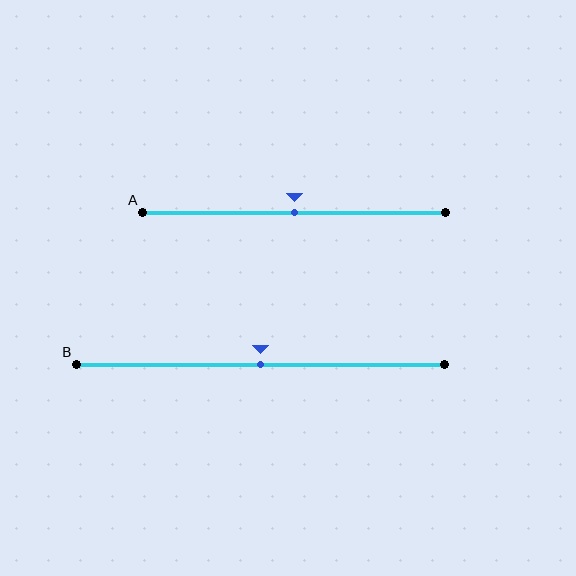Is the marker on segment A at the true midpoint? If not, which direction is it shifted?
Yes, the marker on segment A is at the true midpoint.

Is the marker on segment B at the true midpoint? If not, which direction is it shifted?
Yes, the marker on segment B is at the true midpoint.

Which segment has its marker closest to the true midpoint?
Segment A has its marker closest to the true midpoint.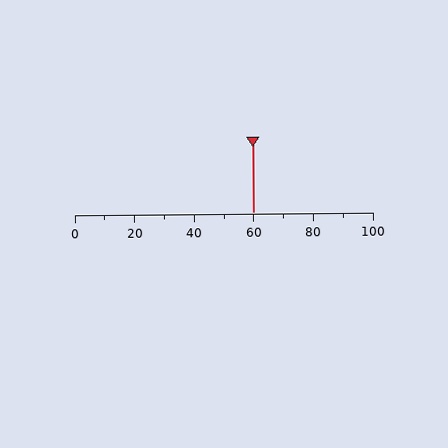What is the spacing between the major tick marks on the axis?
The major ticks are spaced 20 apart.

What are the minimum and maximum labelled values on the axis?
The axis runs from 0 to 100.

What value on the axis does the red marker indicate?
The marker indicates approximately 60.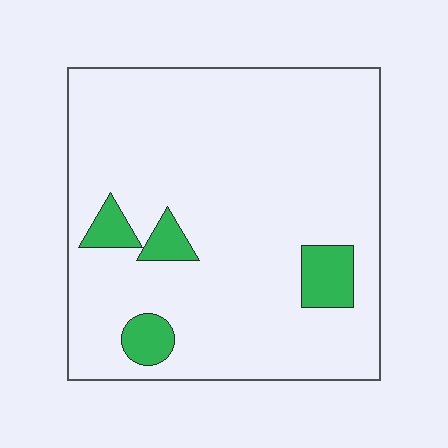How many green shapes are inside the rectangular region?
4.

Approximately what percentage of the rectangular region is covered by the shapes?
Approximately 10%.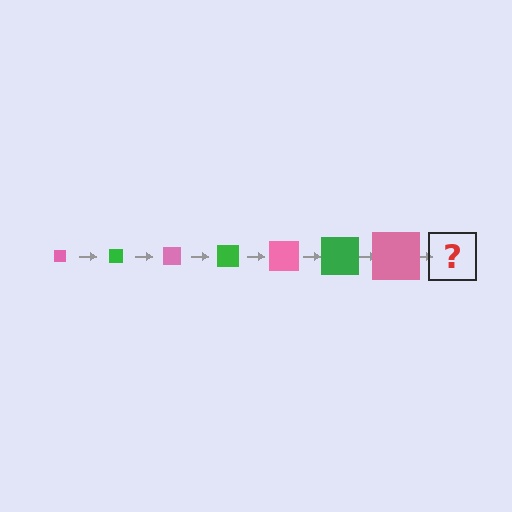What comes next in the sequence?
The next element should be a green square, larger than the previous one.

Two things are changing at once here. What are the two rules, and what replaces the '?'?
The two rules are that the square grows larger each step and the color cycles through pink and green. The '?' should be a green square, larger than the previous one.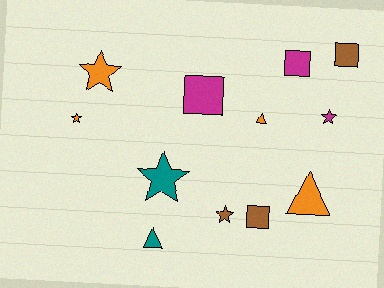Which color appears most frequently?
Orange, with 4 objects.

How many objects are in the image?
There are 12 objects.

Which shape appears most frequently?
Star, with 5 objects.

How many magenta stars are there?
There is 1 magenta star.